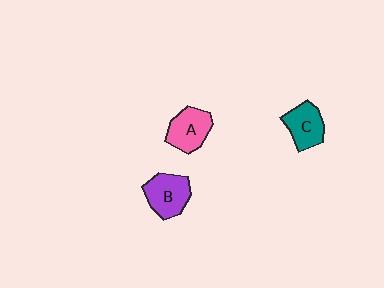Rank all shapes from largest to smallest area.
From largest to smallest: B (purple), A (pink), C (teal).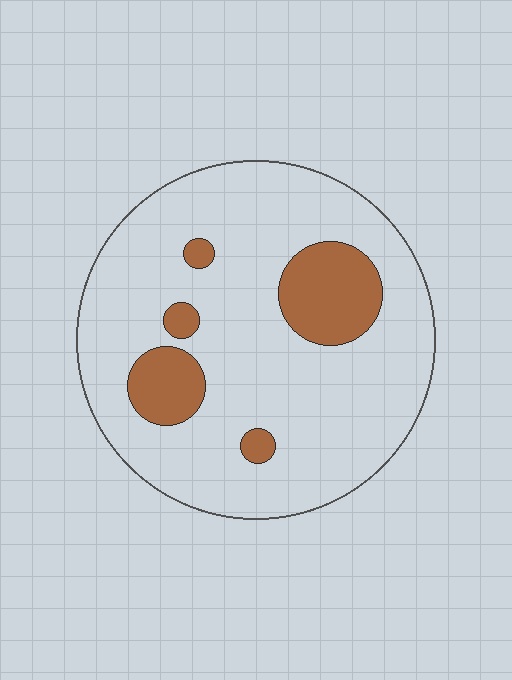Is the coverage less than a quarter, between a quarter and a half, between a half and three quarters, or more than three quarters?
Less than a quarter.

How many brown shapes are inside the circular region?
5.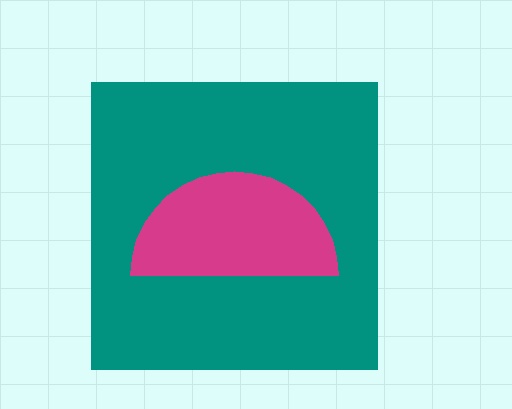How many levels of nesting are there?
2.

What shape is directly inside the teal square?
The magenta semicircle.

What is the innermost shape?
The magenta semicircle.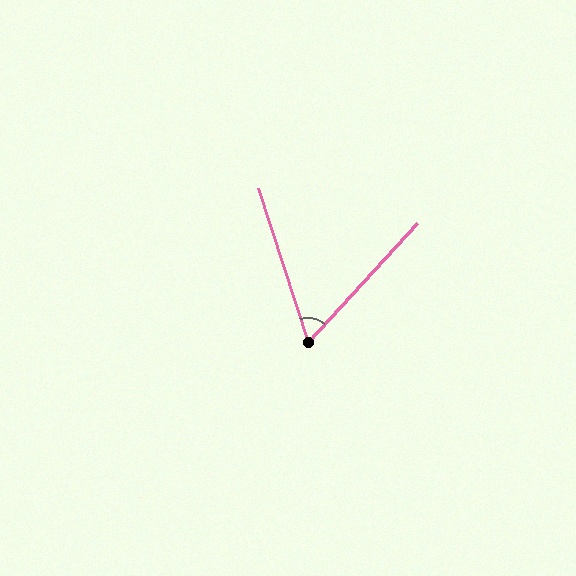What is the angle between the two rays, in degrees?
Approximately 60 degrees.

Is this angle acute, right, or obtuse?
It is acute.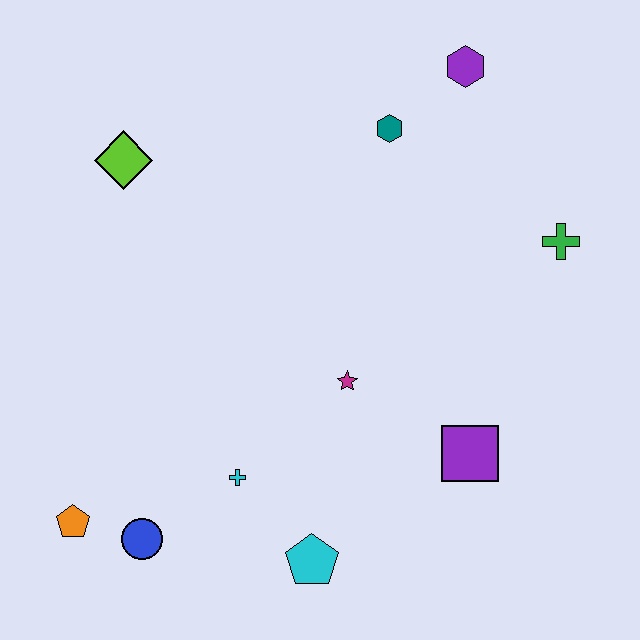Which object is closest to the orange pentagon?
The blue circle is closest to the orange pentagon.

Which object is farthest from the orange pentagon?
The purple hexagon is farthest from the orange pentagon.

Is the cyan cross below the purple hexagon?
Yes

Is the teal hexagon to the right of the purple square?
No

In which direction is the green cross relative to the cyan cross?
The green cross is to the right of the cyan cross.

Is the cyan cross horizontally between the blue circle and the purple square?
Yes